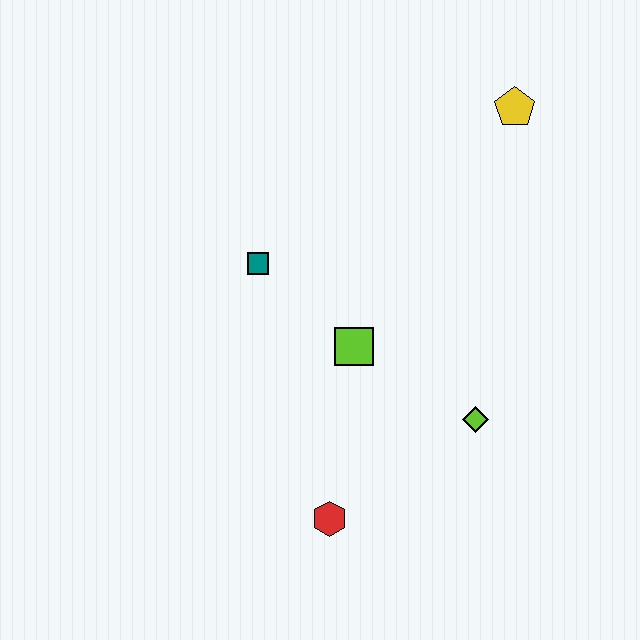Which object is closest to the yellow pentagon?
The lime square is closest to the yellow pentagon.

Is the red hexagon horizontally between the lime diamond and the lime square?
No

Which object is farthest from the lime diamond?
The yellow pentagon is farthest from the lime diamond.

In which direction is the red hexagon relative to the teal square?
The red hexagon is below the teal square.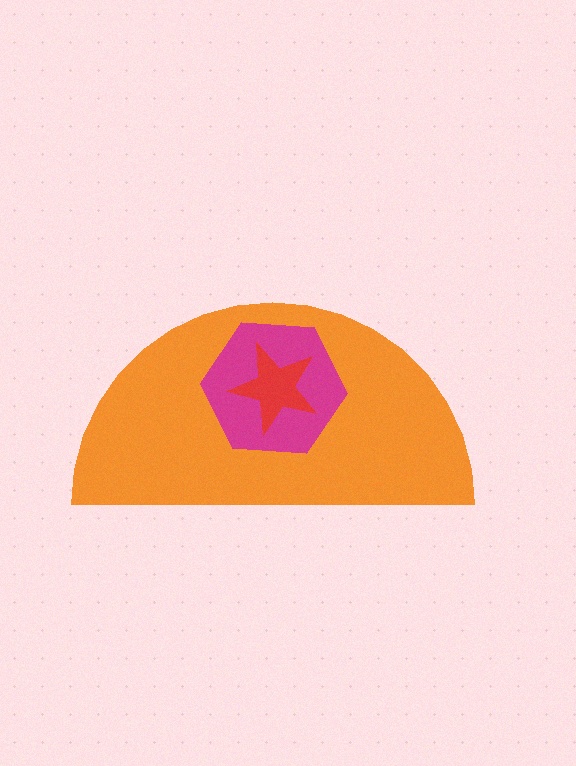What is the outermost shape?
The orange semicircle.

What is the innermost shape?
The red star.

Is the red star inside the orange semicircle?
Yes.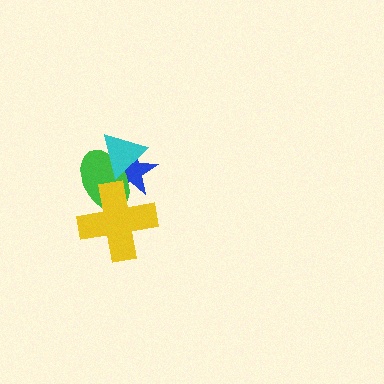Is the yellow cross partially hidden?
No, no other shape covers it.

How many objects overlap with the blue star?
3 objects overlap with the blue star.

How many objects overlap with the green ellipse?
3 objects overlap with the green ellipse.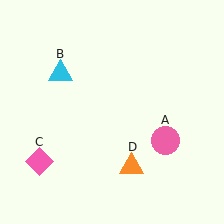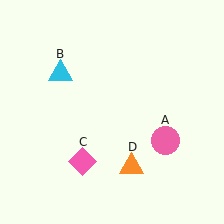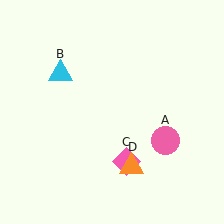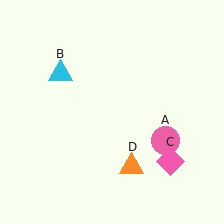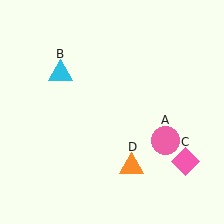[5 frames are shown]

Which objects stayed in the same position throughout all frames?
Pink circle (object A) and cyan triangle (object B) and orange triangle (object D) remained stationary.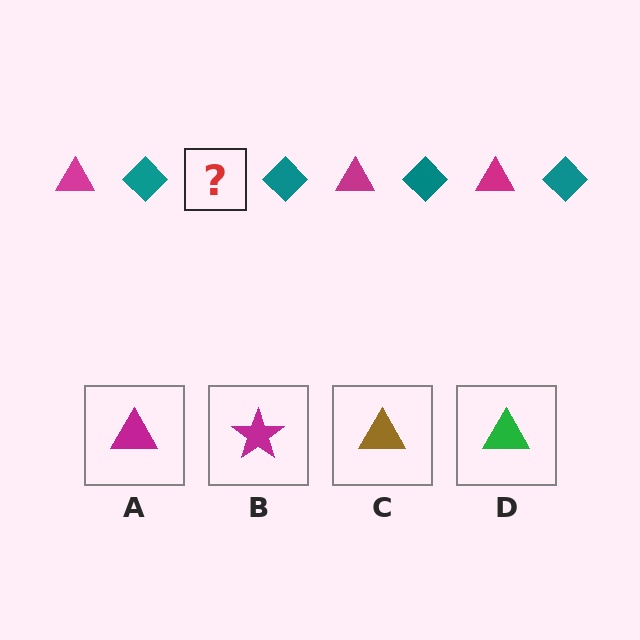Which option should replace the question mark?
Option A.